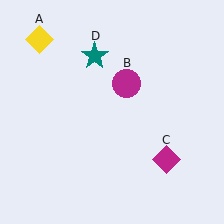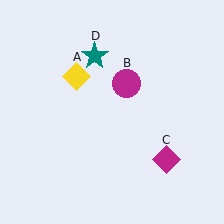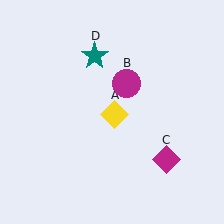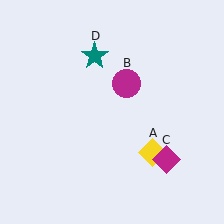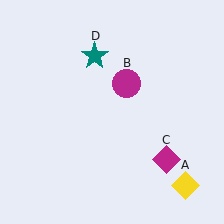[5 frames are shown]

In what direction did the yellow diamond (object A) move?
The yellow diamond (object A) moved down and to the right.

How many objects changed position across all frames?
1 object changed position: yellow diamond (object A).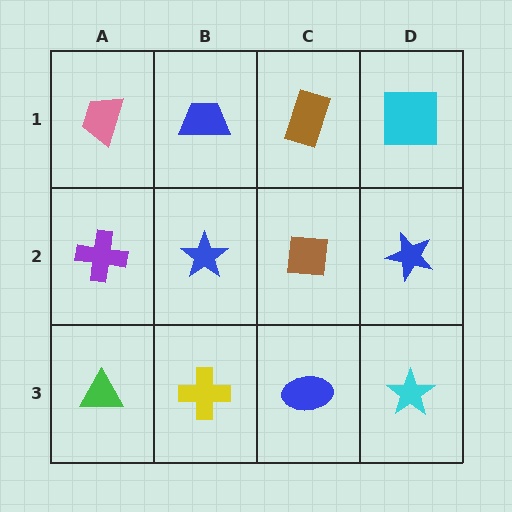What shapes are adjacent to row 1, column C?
A brown square (row 2, column C), a blue trapezoid (row 1, column B), a cyan square (row 1, column D).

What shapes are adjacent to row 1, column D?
A blue star (row 2, column D), a brown rectangle (row 1, column C).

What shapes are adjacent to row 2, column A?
A pink trapezoid (row 1, column A), a green triangle (row 3, column A), a blue star (row 2, column B).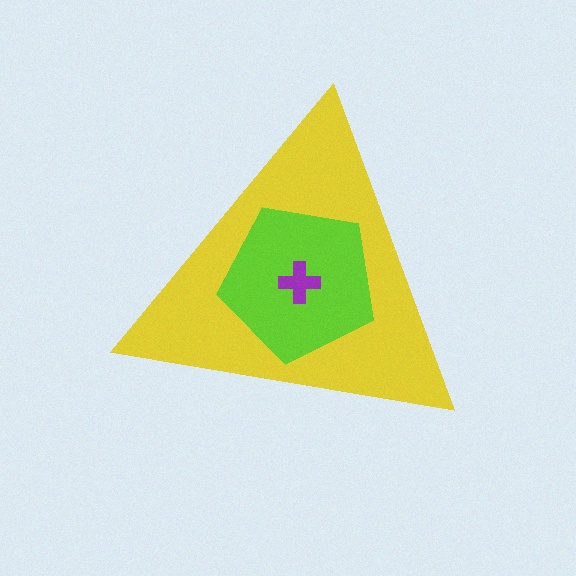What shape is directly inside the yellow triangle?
The lime pentagon.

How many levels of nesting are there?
3.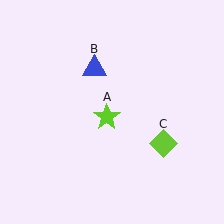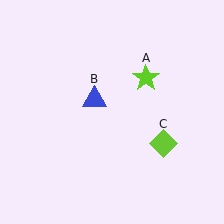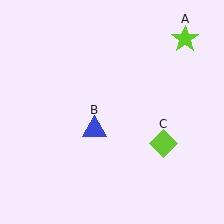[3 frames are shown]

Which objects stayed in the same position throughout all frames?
Lime diamond (object C) remained stationary.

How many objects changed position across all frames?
2 objects changed position: lime star (object A), blue triangle (object B).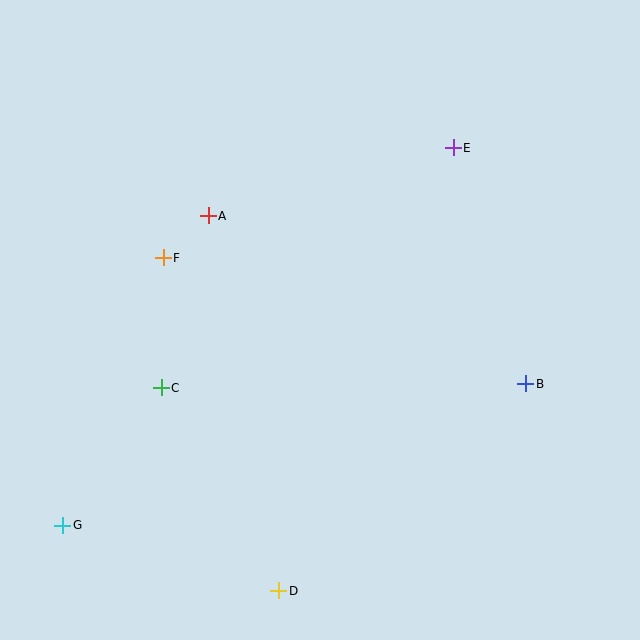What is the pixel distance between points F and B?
The distance between F and B is 384 pixels.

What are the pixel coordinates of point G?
Point G is at (63, 525).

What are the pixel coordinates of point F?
Point F is at (163, 258).